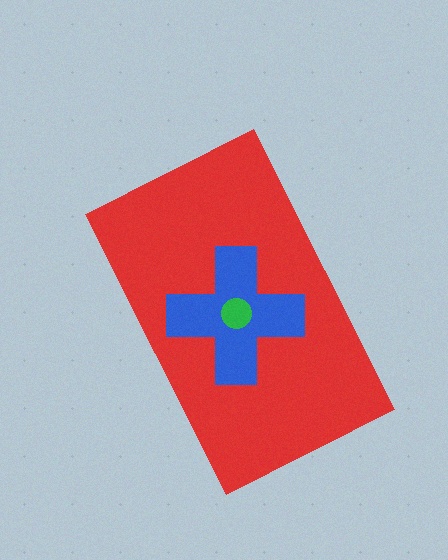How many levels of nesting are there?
3.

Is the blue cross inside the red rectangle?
Yes.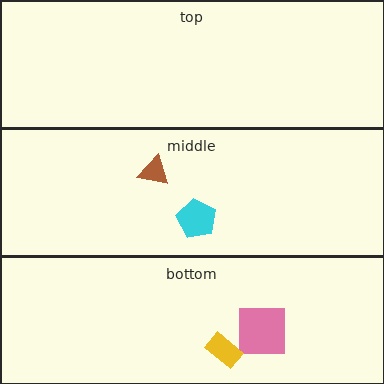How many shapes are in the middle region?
2.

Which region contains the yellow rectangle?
The bottom region.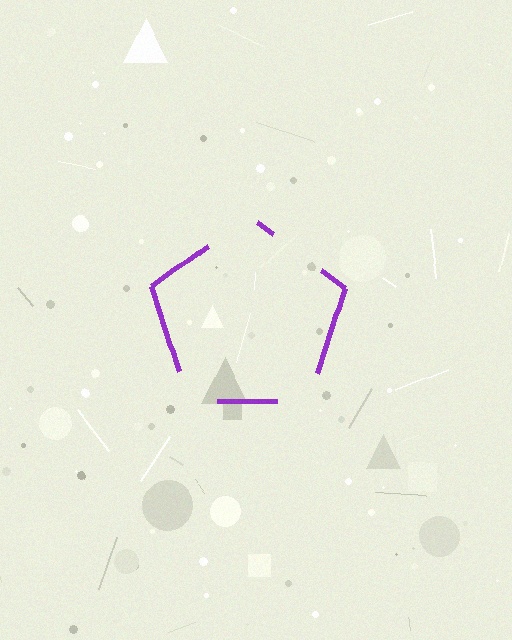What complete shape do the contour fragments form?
The contour fragments form a pentagon.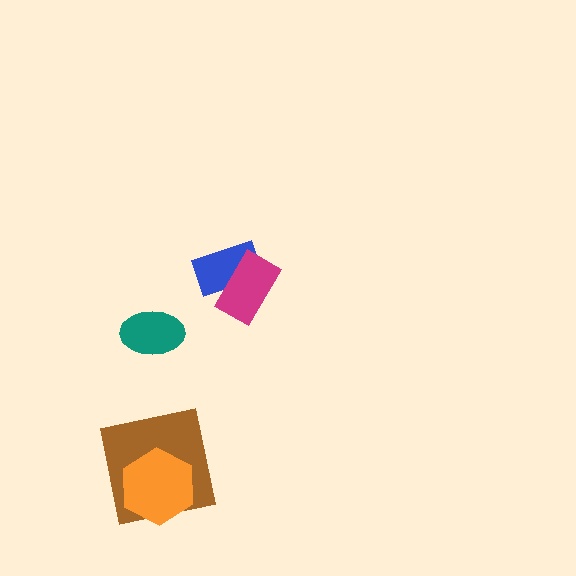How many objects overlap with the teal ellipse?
0 objects overlap with the teal ellipse.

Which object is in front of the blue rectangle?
The magenta rectangle is in front of the blue rectangle.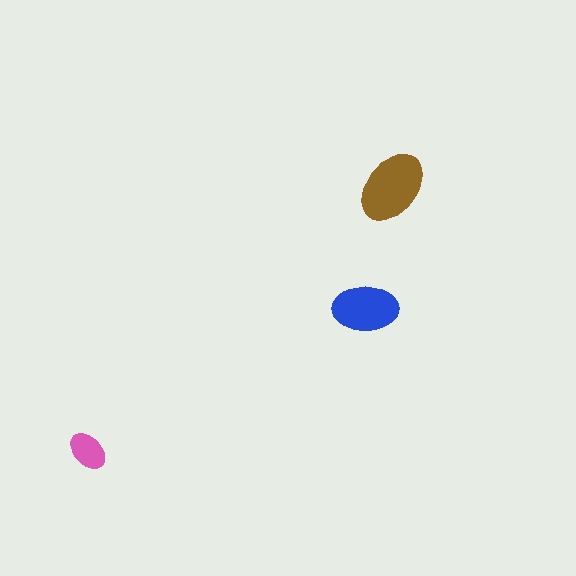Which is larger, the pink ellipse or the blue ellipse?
The blue one.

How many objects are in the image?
There are 3 objects in the image.